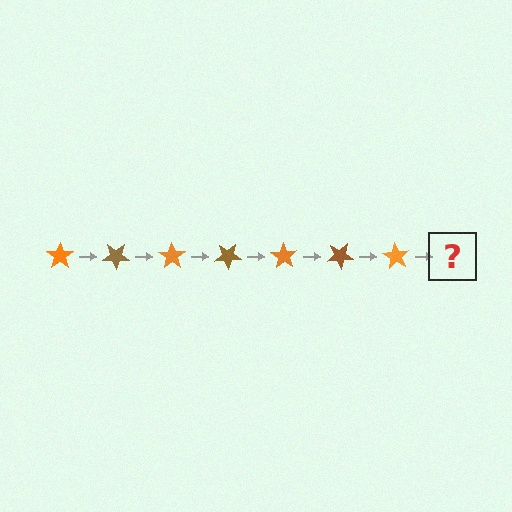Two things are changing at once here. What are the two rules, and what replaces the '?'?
The two rules are that it rotates 35 degrees each step and the color cycles through orange and brown. The '?' should be a brown star, rotated 245 degrees from the start.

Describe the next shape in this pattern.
It should be a brown star, rotated 245 degrees from the start.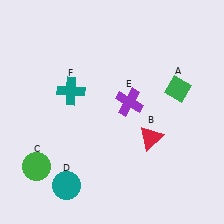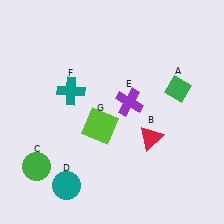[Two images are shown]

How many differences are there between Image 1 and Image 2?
There is 1 difference between the two images.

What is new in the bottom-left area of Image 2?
A lime square (G) was added in the bottom-left area of Image 2.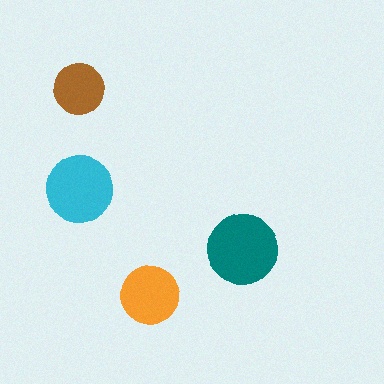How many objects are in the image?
There are 4 objects in the image.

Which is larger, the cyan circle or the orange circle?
The cyan one.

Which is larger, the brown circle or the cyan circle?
The cyan one.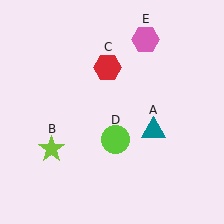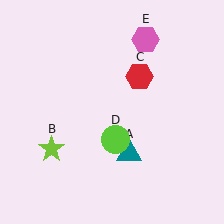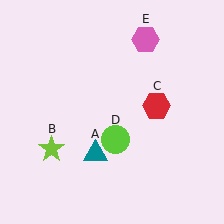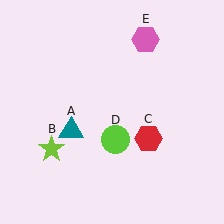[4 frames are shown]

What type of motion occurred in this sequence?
The teal triangle (object A), red hexagon (object C) rotated clockwise around the center of the scene.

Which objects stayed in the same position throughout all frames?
Lime star (object B) and lime circle (object D) and pink hexagon (object E) remained stationary.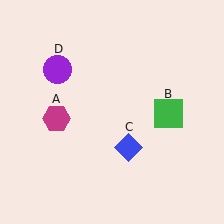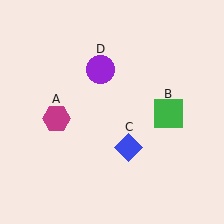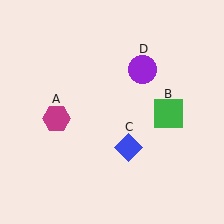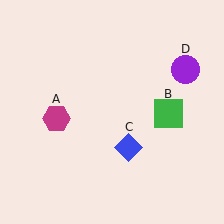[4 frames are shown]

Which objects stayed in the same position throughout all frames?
Magenta hexagon (object A) and green square (object B) and blue diamond (object C) remained stationary.